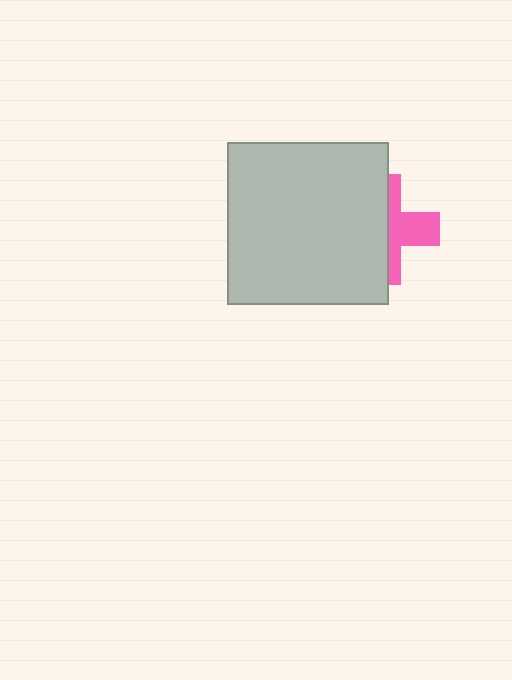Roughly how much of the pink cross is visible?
A small part of it is visible (roughly 41%).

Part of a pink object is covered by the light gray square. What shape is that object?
It is a cross.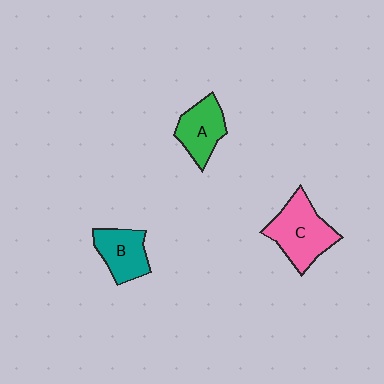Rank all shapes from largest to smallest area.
From largest to smallest: C (pink), B (teal), A (green).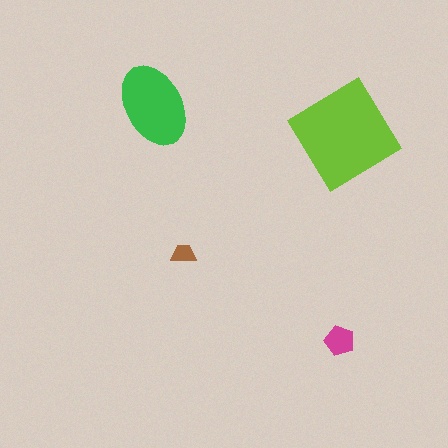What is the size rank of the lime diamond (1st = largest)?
1st.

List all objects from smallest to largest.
The brown trapezoid, the magenta pentagon, the green ellipse, the lime diamond.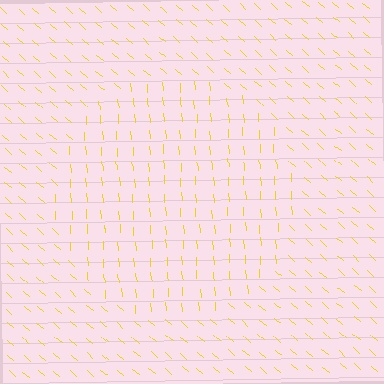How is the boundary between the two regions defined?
The boundary is defined purely by a change in line orientation (approximately 45 degrees difference). All lines are the same color and thickness.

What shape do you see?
I see a circle.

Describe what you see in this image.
The image is filled with small yellow line segments. A circle region in the image has lines oriented differently from the surrounding lines, creating a visible texture boundary.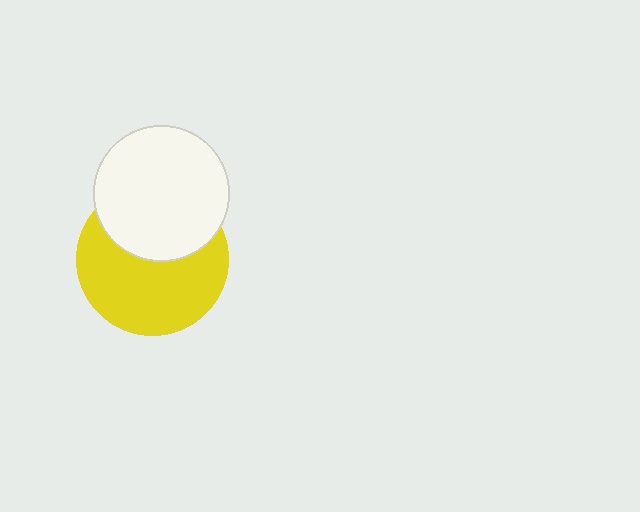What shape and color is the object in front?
The object in front is a white circle.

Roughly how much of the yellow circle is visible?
About half of it is visible (roughly 61%).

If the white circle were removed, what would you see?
You would see the complete yellow circle.